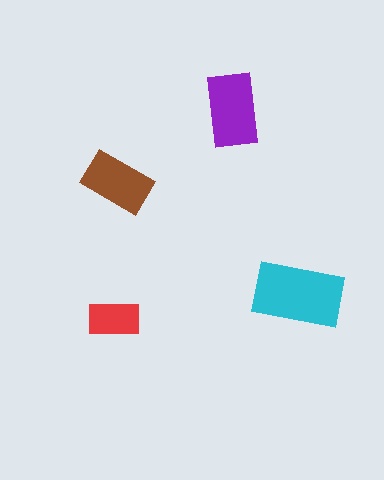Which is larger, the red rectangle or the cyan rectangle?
The cyan one.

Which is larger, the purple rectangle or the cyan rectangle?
The cyan one.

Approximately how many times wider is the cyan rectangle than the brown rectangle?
About 1.5 times wider.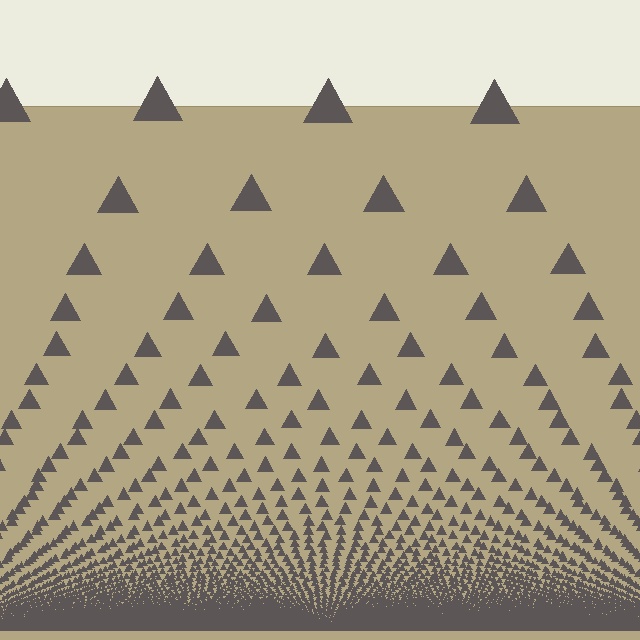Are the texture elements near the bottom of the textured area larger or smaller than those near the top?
Smaller. The gradient is inverted — elements near the bottom are smaller and denser.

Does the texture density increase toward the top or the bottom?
Density increases toward the bottom.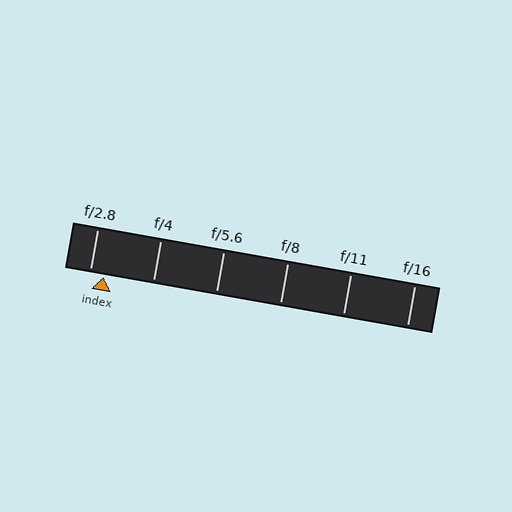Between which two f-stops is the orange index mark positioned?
The index mark is between f/2.8 and f/4.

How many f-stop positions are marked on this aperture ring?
There are 6 f-stop positions marked.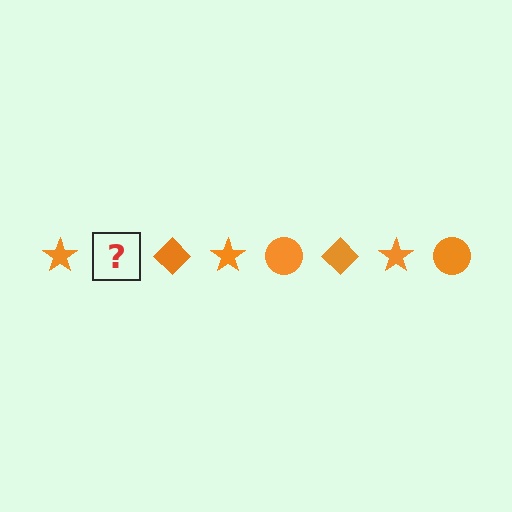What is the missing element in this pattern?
The missing element is an orange circle.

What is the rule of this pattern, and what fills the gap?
The rule is that the pattern cycles through star, circle, diamond shapes in orange. The gap should be filled with an orange circle.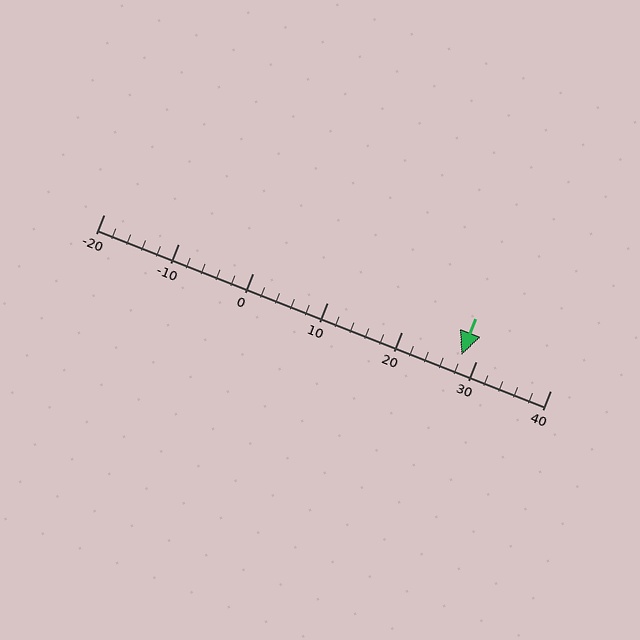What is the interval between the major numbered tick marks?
The major tick marks are spaced 10 units apart.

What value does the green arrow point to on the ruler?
The green arrow points to approximately 28.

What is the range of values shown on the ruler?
The ruler shows values from -20 to 40.